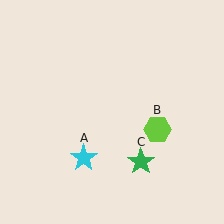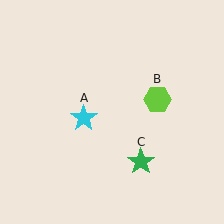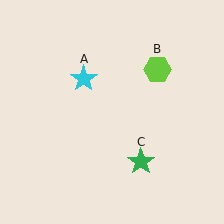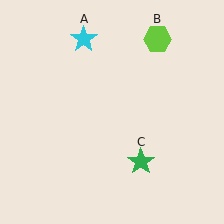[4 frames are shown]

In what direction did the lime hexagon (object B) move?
The lime hexagon (object B) moved up.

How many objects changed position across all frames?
2 objects changed position: cyan star (object A), lime hexagon (object B).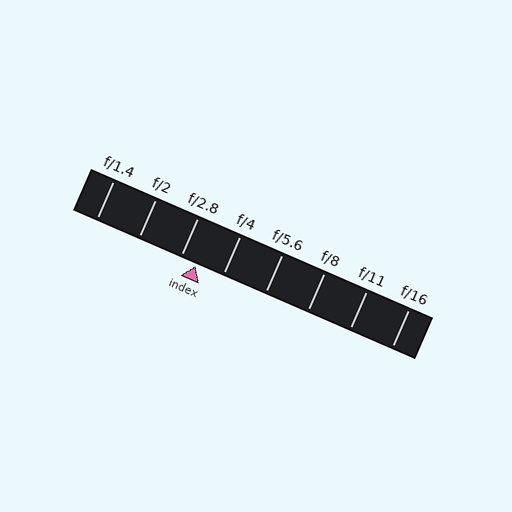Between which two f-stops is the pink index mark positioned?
The index mark is between f/2.8 and f/4.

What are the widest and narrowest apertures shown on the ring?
The widest aperture shown is f/1.4 and the narrowest is f/16.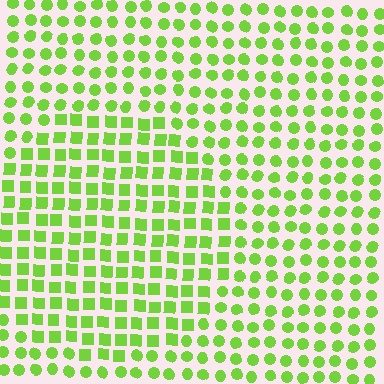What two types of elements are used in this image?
The image uses squares inside the circle region and circles outside it.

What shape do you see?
I see a circle.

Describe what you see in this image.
The image is filled with small lime elements arranged in a uniform grid. A circle-shaped region contains squares, while the surrounding area contains circles. The boundary is defined purely by the change in element shape.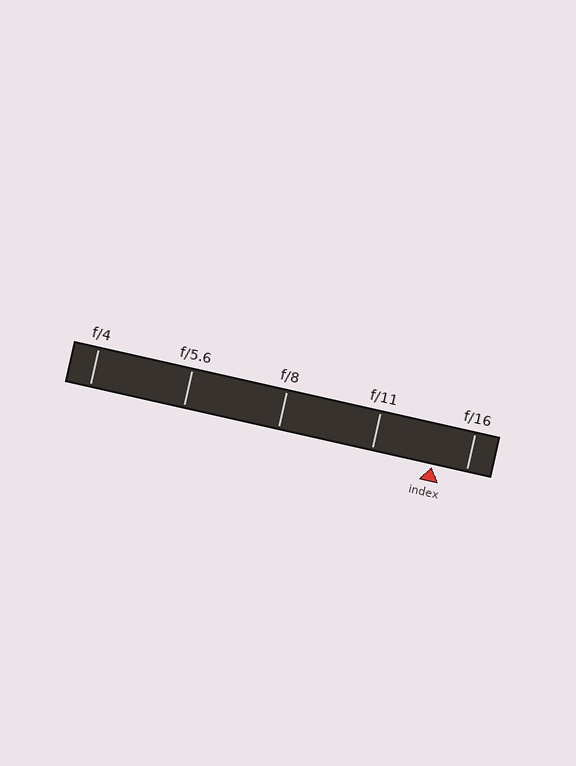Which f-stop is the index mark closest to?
The index mark is closest to f/16.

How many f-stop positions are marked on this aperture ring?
There are 5 f-stop positions marked.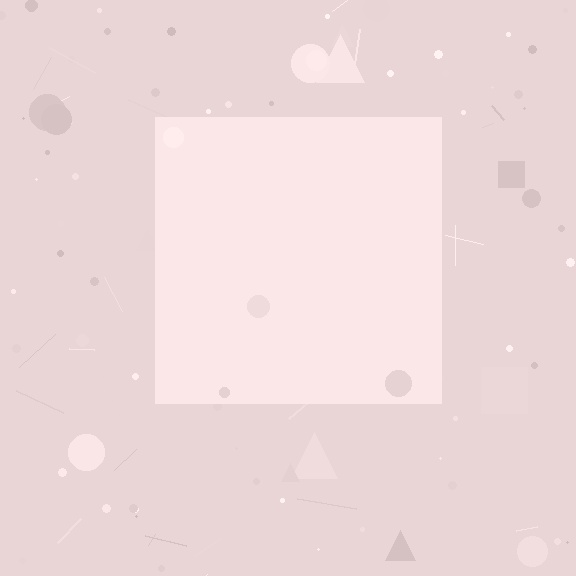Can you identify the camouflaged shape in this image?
The camouflaged shape is a square.